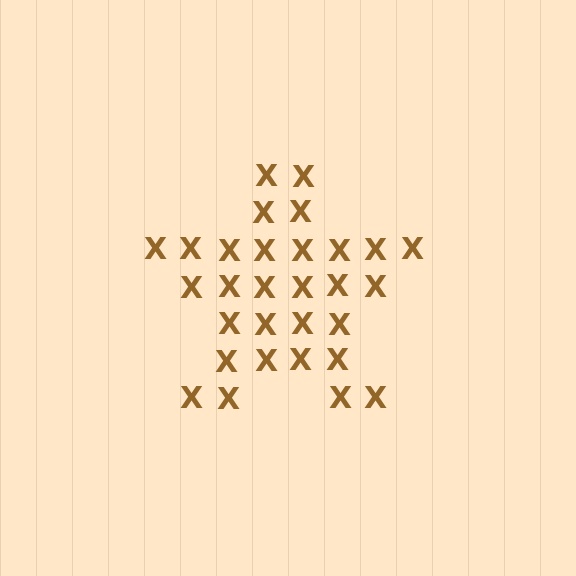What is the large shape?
The large shape is a star.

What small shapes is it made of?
It is made of small letter X's.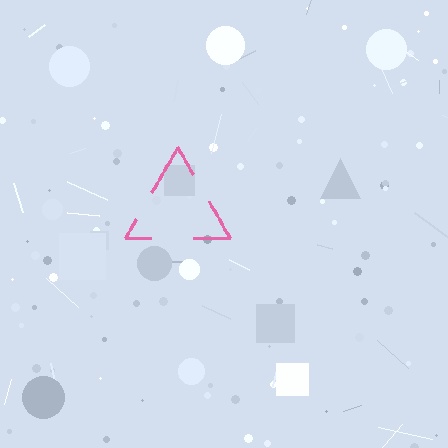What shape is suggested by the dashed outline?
The dashed outline suggests a triangle.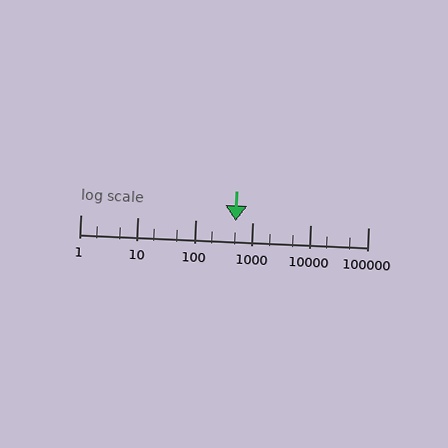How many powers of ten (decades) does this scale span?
The scale spans 5 decades, from 1 to 100000.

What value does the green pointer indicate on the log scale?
The pointer indicates approximately 500.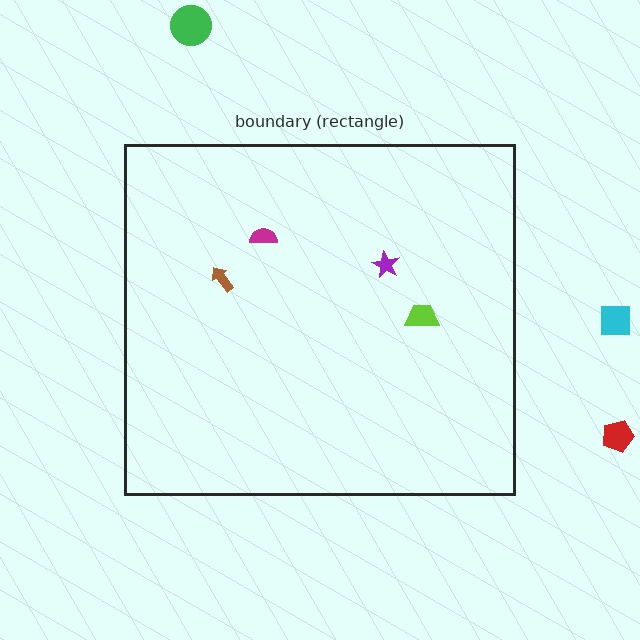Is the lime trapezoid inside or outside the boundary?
Inside.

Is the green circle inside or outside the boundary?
Outside.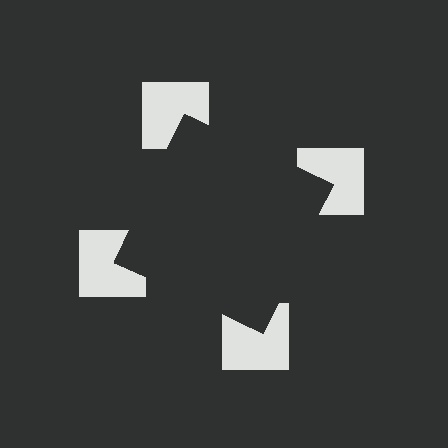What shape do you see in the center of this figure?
An illusory square — its edges are inferred from the aligned wedge cuts in the notched squares, not physically drawn.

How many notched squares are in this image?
There are 4 — one at each vertex of the illusory square.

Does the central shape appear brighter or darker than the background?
It typically appears slightly darker than the background, even though no actual brightness change is drawn.